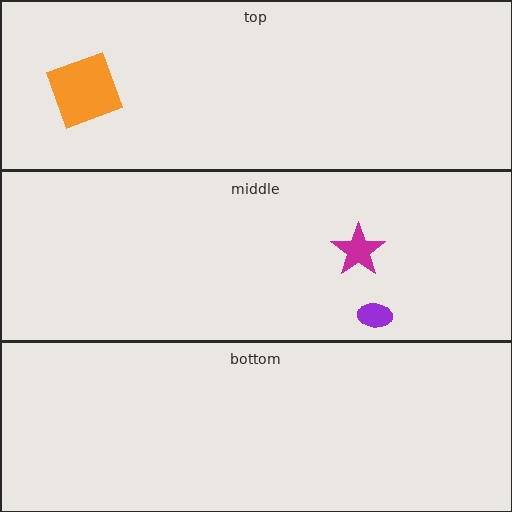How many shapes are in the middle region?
2.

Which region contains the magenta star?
The middle region.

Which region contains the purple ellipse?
The middle region.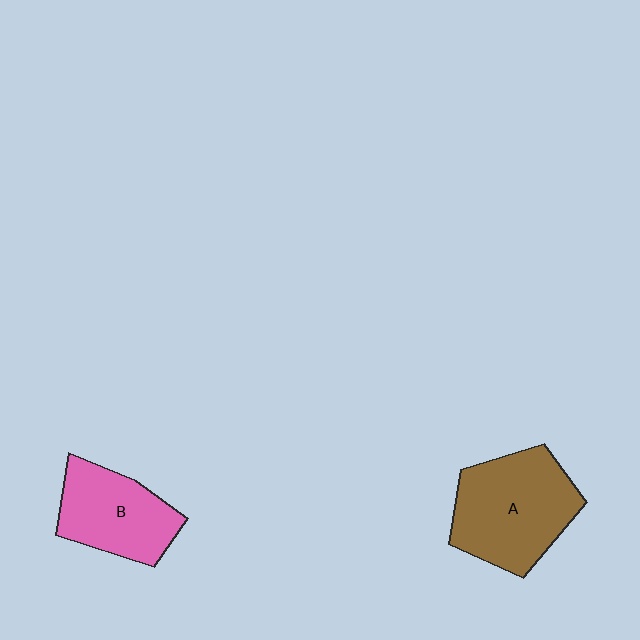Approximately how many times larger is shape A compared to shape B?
Approximately 1.3 times.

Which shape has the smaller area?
Shape B (pink).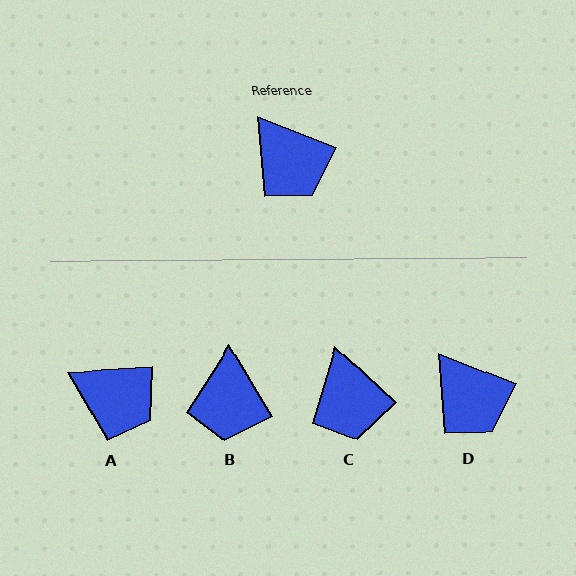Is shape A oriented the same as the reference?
No, it is off by about 25 degrees.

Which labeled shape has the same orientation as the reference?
D.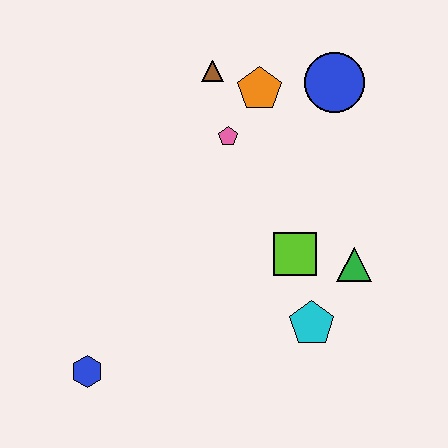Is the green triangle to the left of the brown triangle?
No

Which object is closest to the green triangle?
The lime square is closest to the green triangle.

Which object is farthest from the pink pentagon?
The blue hexagon is farthest from the pink pentagon.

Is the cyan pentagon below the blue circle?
Yes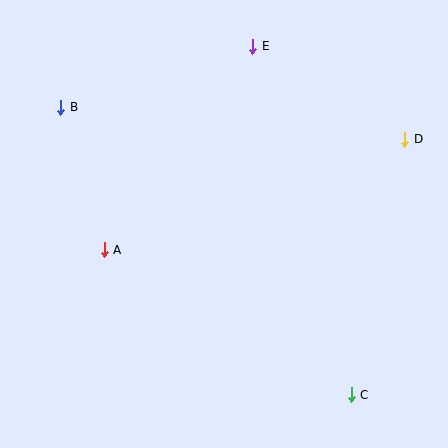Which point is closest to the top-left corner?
Point B is closest to the top-left corner.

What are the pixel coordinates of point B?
Point B is at (61, 107).